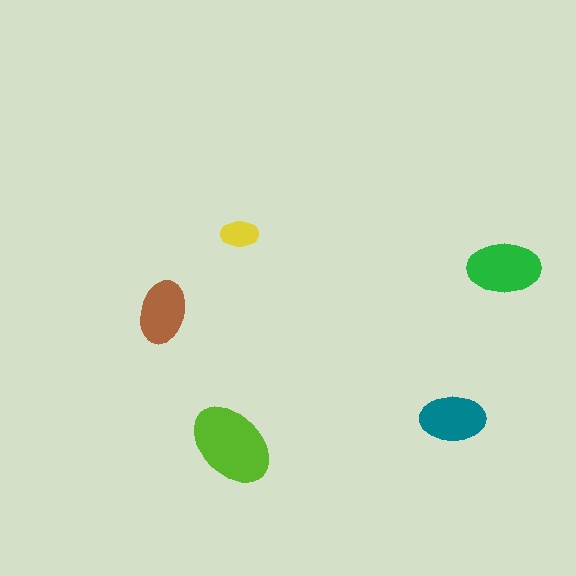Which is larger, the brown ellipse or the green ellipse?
The green one.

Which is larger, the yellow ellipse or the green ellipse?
The green one.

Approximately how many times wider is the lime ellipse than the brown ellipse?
About 1.5 times wider.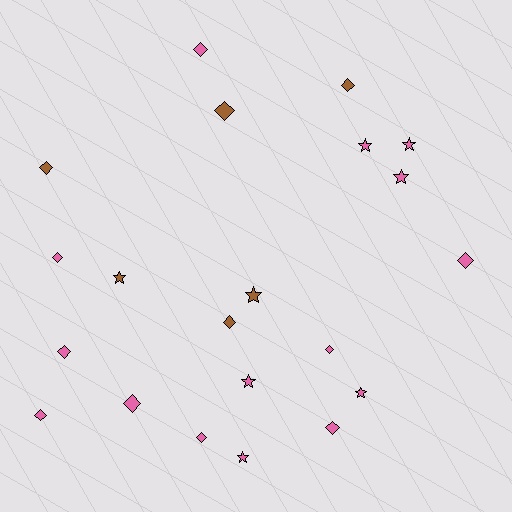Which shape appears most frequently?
Diamond, with 13 objects.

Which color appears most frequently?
Pink, with 15 objects.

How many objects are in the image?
There are 21 objects.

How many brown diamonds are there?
There are 4 brown diamonds.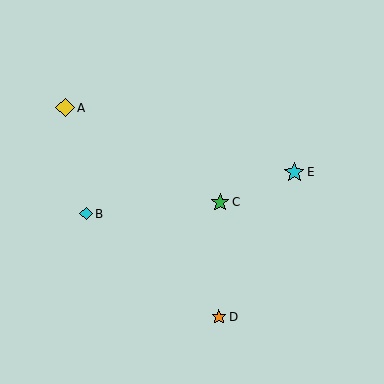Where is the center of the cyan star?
The center of the cyan star is at (294, 172).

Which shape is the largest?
The cyan star (labeled E) is the largest.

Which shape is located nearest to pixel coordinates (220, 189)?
The green star (labeled C) at (220, 202) is nearest to that location.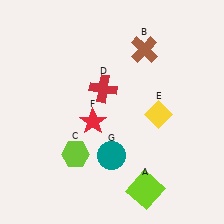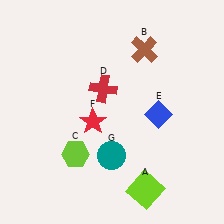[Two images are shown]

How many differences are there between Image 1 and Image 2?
There is 1 difference between the two images.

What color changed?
The diamond (E) changed from yellow in Image 1 to blue in Image 2.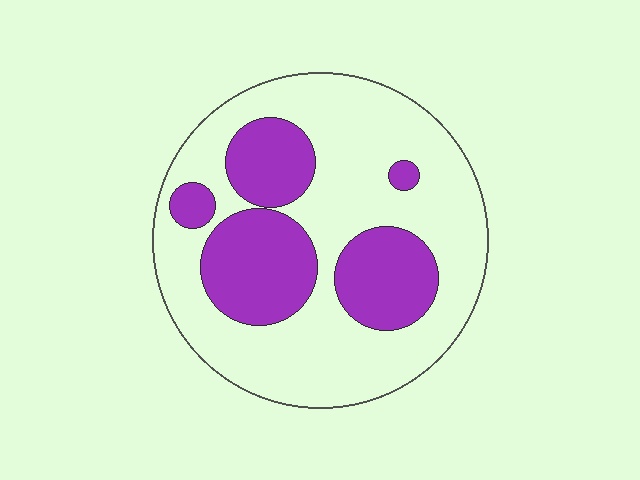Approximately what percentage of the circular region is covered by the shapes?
Approximately 30%.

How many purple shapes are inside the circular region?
5.